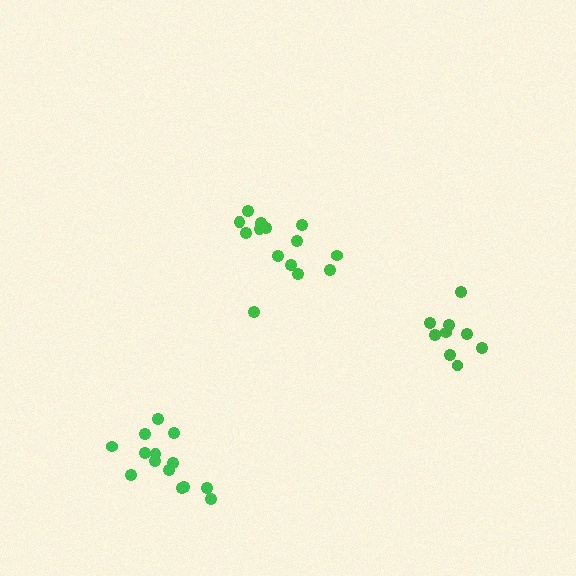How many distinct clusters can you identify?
There are 3 distinct clusters.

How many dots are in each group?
Group 1: 9 dots, Group 2: 14 dots, Group 3: 14 dots (37 total).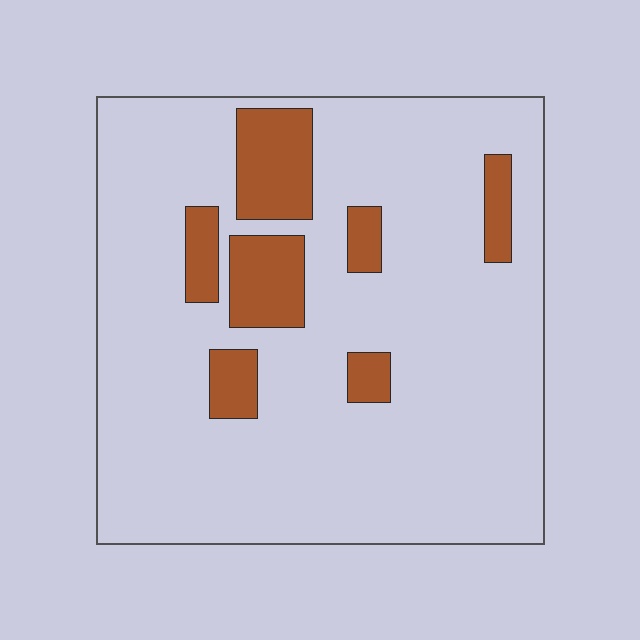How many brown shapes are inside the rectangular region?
7.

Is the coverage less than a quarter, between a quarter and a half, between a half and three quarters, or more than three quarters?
Less than a quarter.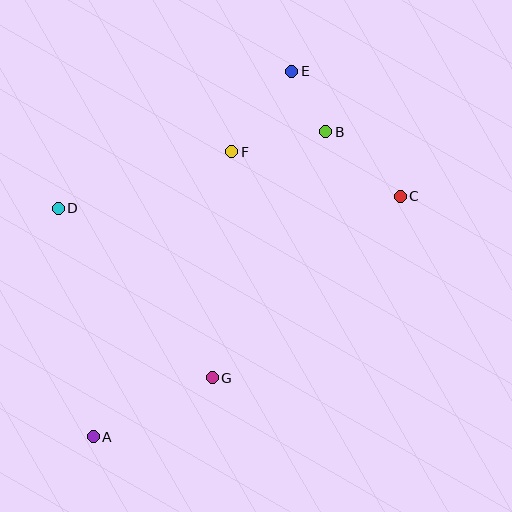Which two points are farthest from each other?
Points A and E are farthest from each other.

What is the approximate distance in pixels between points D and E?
The distance between D and E is approximately 270 pixels.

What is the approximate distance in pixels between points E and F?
The distance between E and F is approximately 100 pixels.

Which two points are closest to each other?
Points B and E are closest to each other.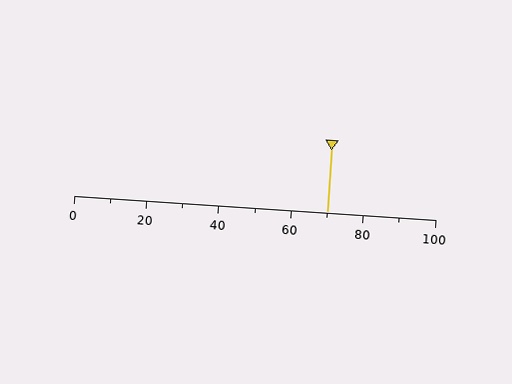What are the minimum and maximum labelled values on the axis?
The axis runs from 0 to 100.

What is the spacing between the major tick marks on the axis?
The major ticks are spaced 20 apart.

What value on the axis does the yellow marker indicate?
The marker indicates approximately 70.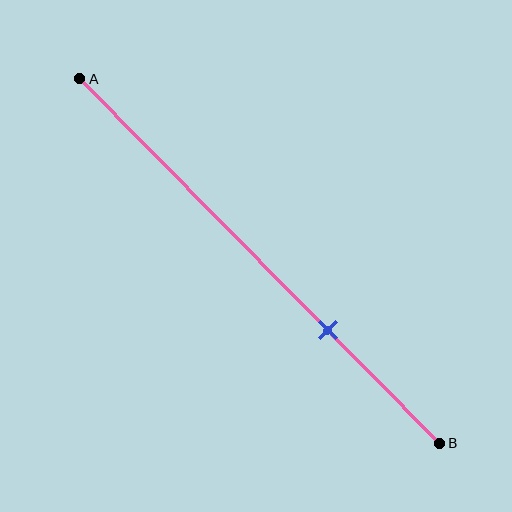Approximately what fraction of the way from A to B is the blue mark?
The blue mark is approximately 70% of the way from A to B.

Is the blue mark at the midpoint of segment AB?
No, the mark is at about 70% from A, not at the 50% midpoint.